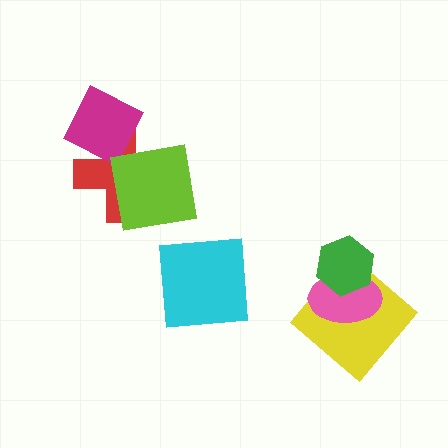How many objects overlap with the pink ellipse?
2 objects overlap with the pink ellipse.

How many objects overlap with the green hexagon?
2 objects overlap with the green hexagon.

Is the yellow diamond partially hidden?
Yes, it is partially covered by another shape.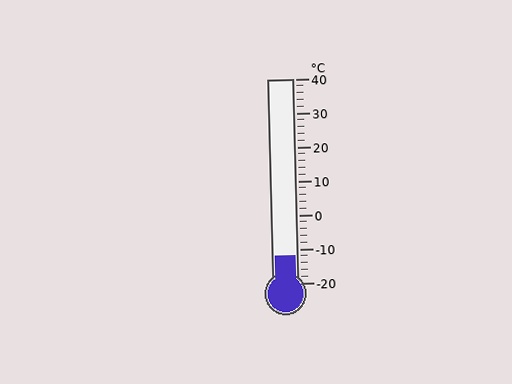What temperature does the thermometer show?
The thermometer shows approximately -12°C.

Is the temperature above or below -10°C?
The temperature is below -10°C.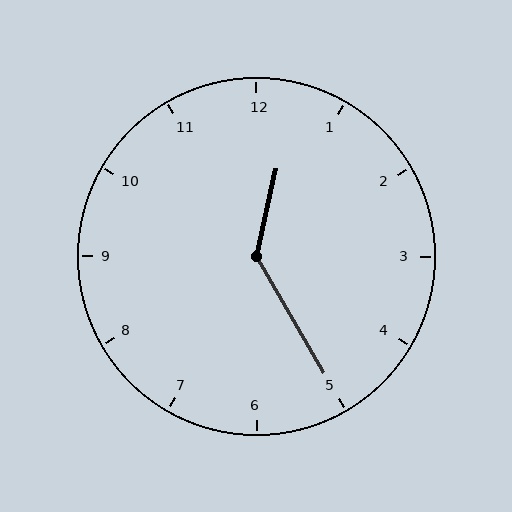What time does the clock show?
12:25.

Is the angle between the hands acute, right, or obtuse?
It is obtuse.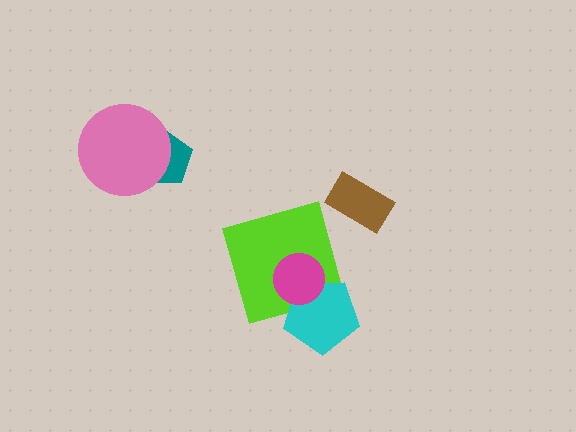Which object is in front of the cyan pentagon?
The magenta circle is in front of the cyan pentagon.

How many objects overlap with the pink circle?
1 object overlaps with the pink circle.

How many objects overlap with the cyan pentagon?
2 objects overlap with the cyan pentagon.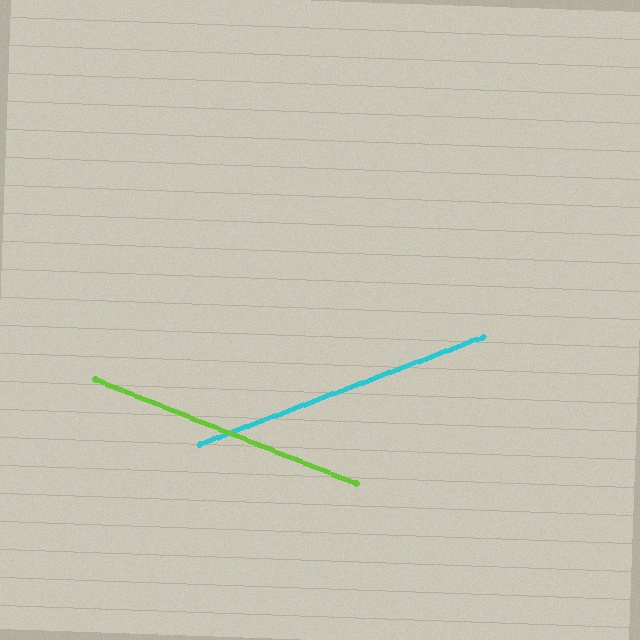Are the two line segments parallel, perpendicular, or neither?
Neither parallel nor perpendicular — they differ by about 43°.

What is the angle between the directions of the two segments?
Approximately 43 degrees.